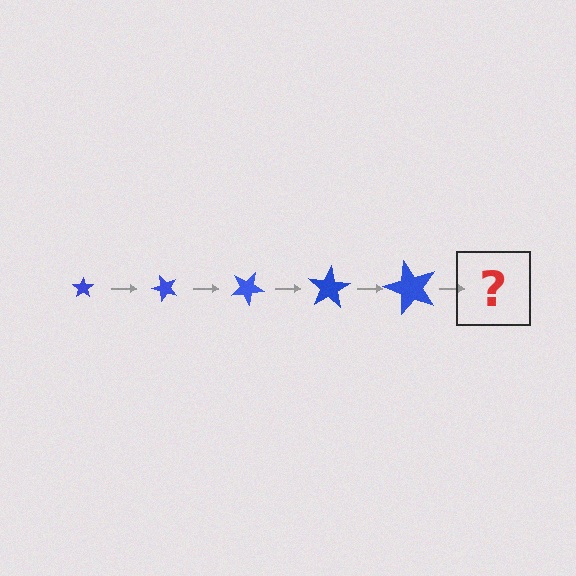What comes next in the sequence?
The next element should be a star, larger than the previous one and rotated 250 degrees from the start.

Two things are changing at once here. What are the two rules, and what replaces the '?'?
The two rules are that the star grows larger each step and it rotates 50 degrees each step. The '?' should be a star, larger than the previous one and rotated 250 degrees from the start.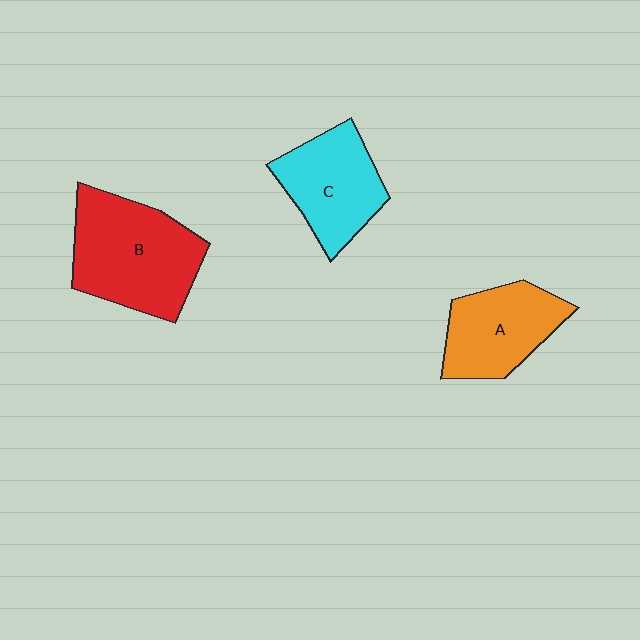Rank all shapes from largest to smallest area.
From largest to smallest: B (red), C (cyan), A (orange).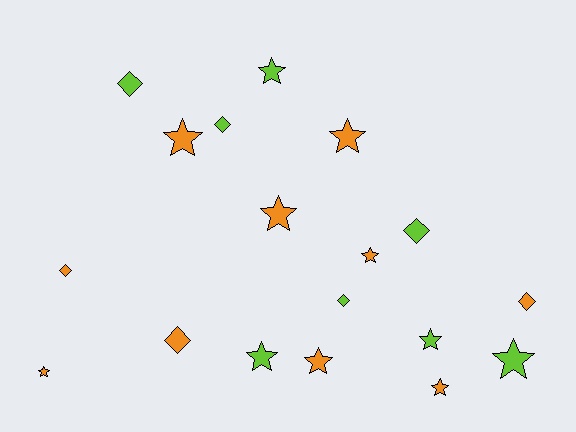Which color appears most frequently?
Orange, with 10 objects.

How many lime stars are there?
There are 4 lime stars.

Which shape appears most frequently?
Star, with 11 objects.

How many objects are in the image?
There are 18 objects.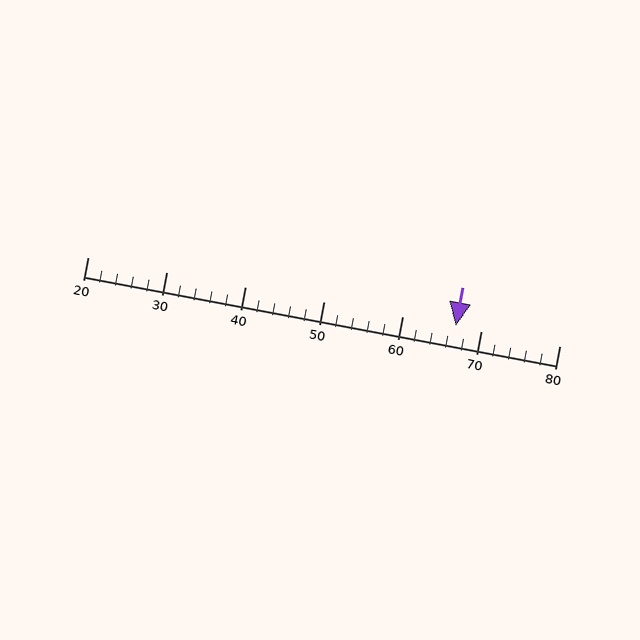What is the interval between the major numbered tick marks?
The major tick marks are spaced 10 units apart.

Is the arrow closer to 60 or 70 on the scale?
The arrow is closer to 70.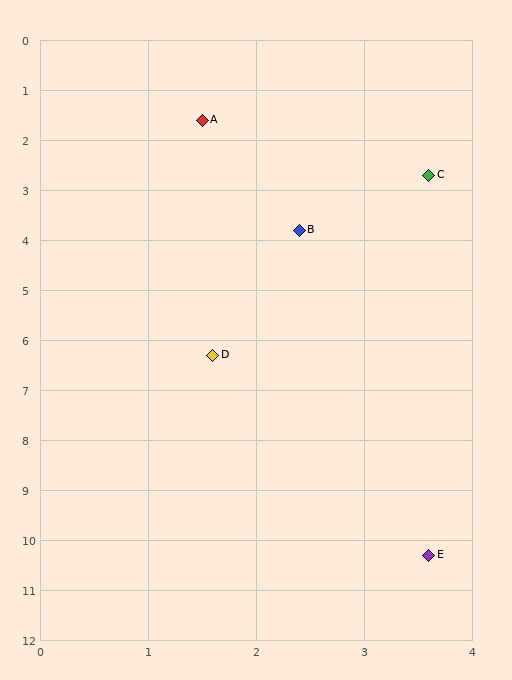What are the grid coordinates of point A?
Point A is at approximately (1.5, 1.6).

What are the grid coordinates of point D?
Point D is at approximately (1.6, 6.3).